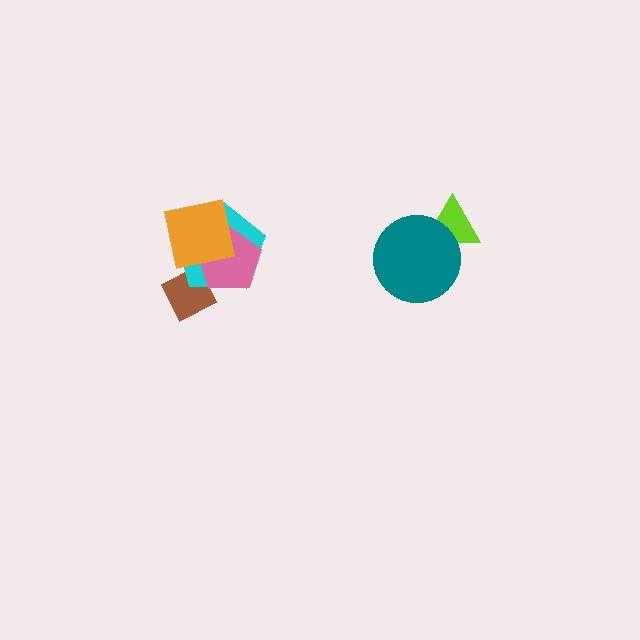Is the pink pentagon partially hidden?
Yes, it is partially covered by another shape.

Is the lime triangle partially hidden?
Yes, it is partially covered by another shape.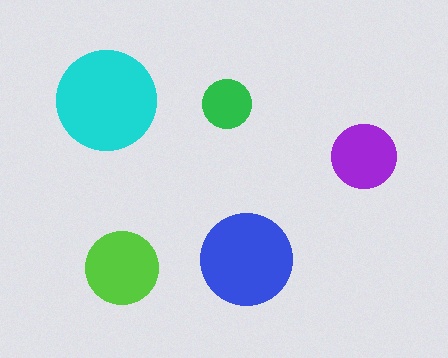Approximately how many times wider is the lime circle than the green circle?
About 1.5 times wider.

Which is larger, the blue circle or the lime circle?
The blue one.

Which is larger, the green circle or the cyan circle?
The cyan one.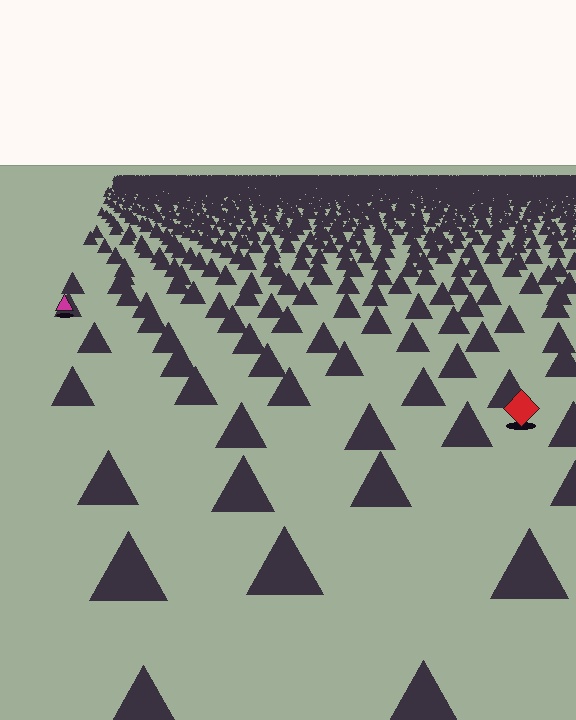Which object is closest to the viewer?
The red diamond is closest. The texture marks near it are larger and more spread out.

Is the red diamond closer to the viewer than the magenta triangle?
Yes. The red diamond is closer — you can tell from the texture gradient: the ground texture is coarser near it.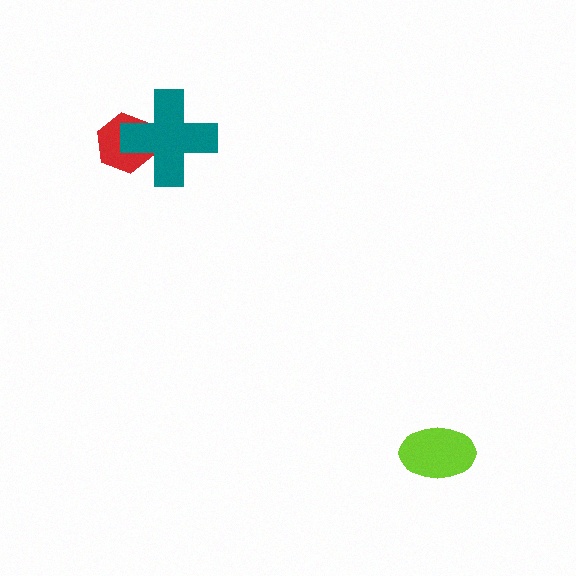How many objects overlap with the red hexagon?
1 object overlaps with the red hexagon.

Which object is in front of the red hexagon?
The teal cross is in front of the red hexagon.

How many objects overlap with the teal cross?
1 object overlaps with the teal cross.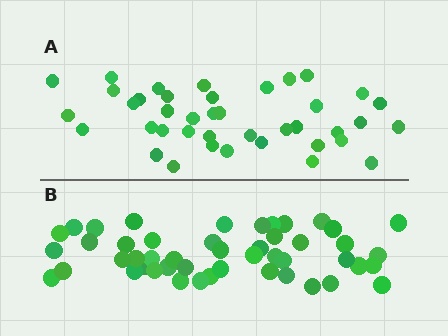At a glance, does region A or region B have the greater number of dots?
Region B (the bottom region) has more dots.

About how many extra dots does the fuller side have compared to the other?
Region B has roughly 8 or so more dots than region A.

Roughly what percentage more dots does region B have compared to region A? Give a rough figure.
About 20% more.